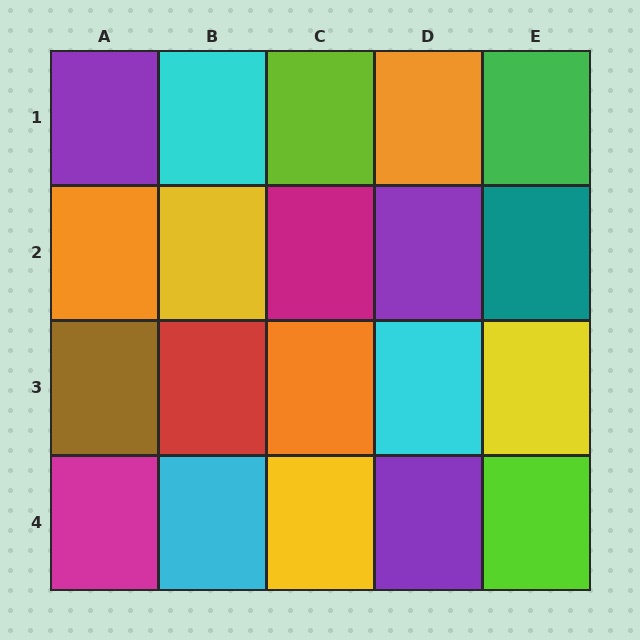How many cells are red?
1 cell is red.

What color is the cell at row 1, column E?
Green.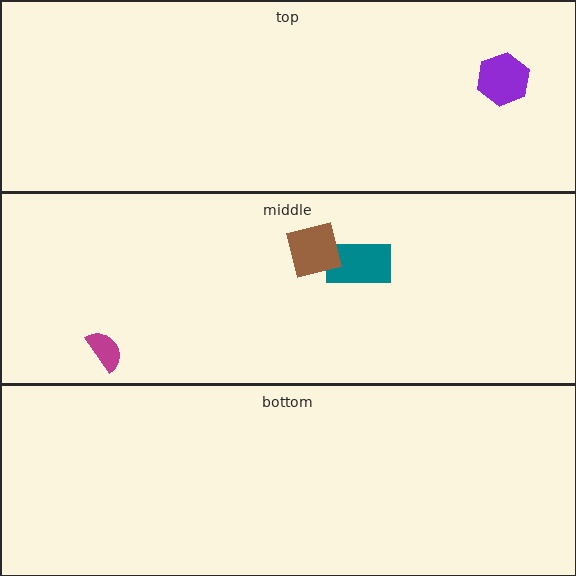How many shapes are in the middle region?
3.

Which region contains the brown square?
The middle region.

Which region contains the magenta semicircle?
The middle region.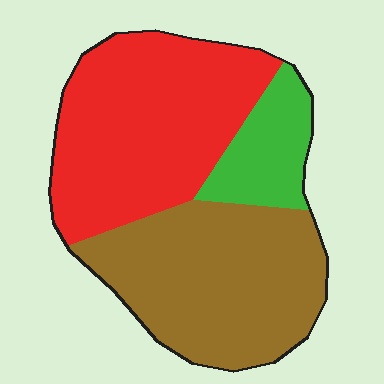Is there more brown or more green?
Brown.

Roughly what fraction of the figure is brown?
Brown takes up about two fifths (2/5) of the figure.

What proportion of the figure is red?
Red covers around 45% of the figure.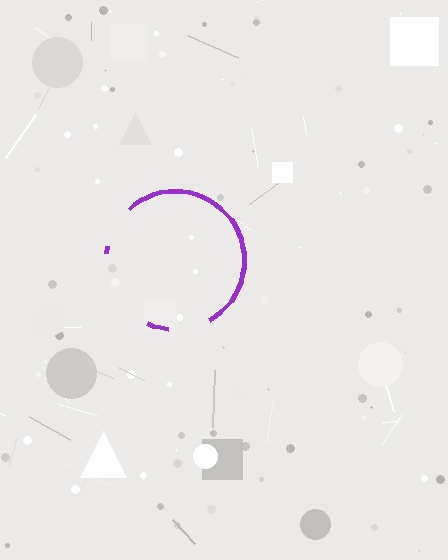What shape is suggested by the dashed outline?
The dashed outline suggests a circle.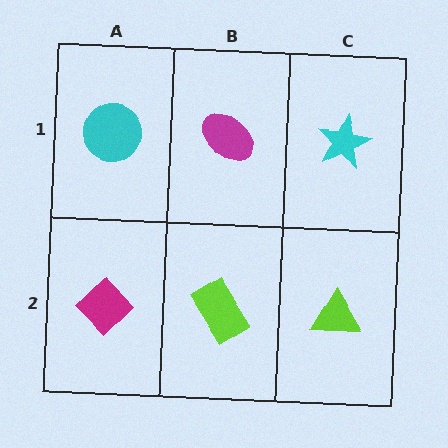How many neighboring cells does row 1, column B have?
3.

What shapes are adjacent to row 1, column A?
A magenta diamond (row 2, column A), a magenta ellipse (row 1, column B).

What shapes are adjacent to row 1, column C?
A lime triangle (row 2, column C), a magenta ellipse (row 1, column B).